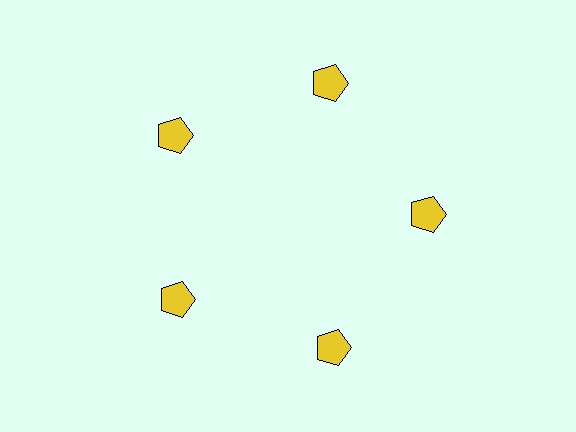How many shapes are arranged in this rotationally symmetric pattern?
There are 5 shapes, arranged in 5 groups of 1.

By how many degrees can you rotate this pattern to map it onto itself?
The pattern maps onto itself every 72 degrees of rotation.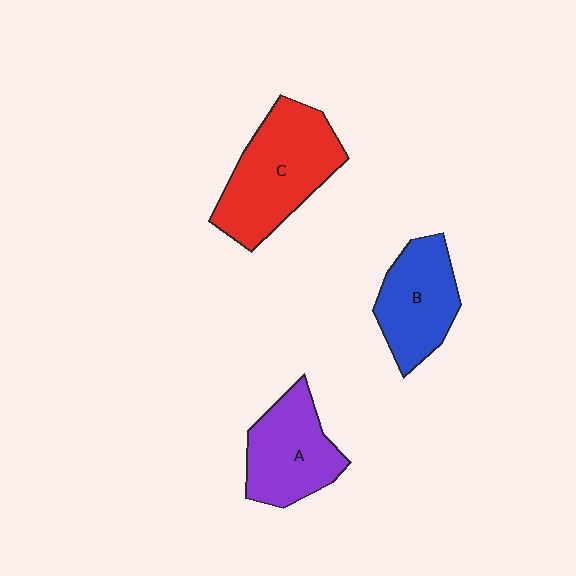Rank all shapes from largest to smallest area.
From largest to smallest: C (red), A (purple), B (blue).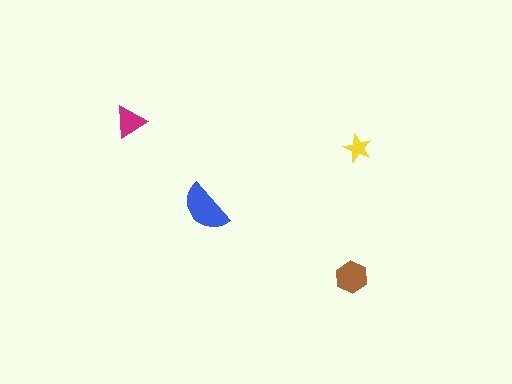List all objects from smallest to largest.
The yellow star, the magenta triangle, the brown hexagon, the blue semicircle.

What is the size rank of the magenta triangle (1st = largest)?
3rd.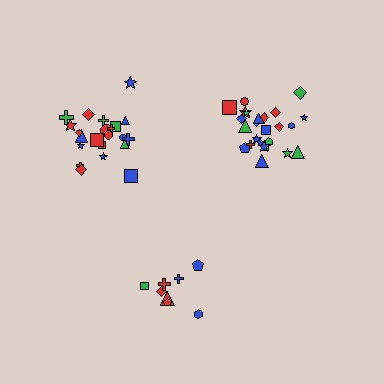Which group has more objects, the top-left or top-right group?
The top-right group.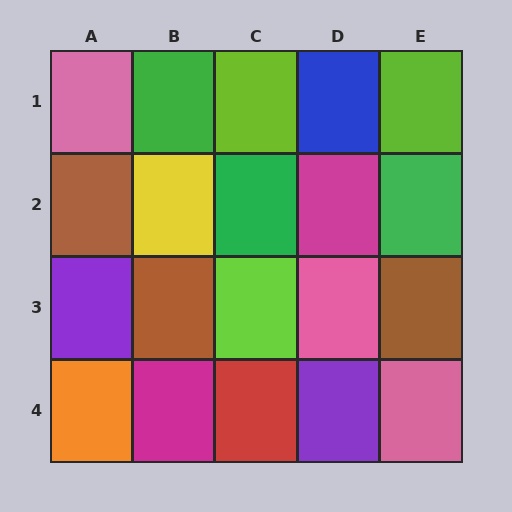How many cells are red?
1 cell is red.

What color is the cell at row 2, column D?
Magenta.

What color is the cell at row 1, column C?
Lime.